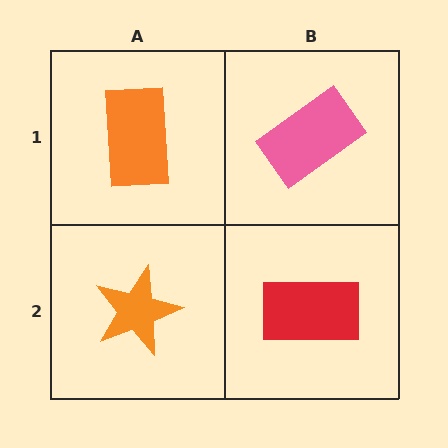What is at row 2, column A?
An orange star.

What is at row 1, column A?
An orange rectangle.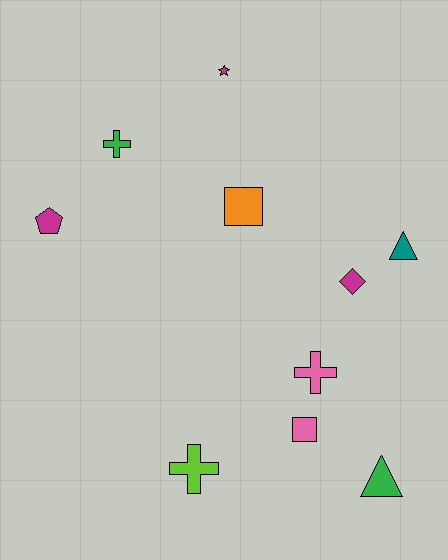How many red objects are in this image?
There are no red objects.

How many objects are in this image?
There are 10 objects.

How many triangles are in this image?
There are 2 triangles.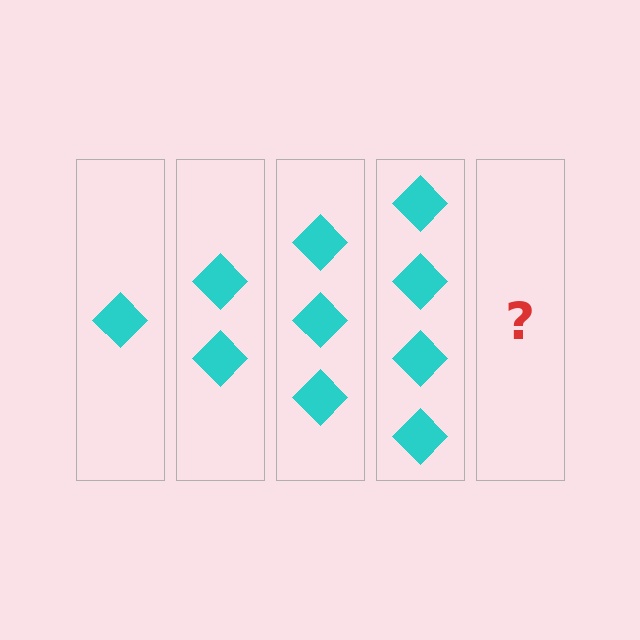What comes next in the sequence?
The next element should be 5 diamonds.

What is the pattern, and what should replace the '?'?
The pattern is that each step adds one more diamond. The '?' should be 5 diamonds.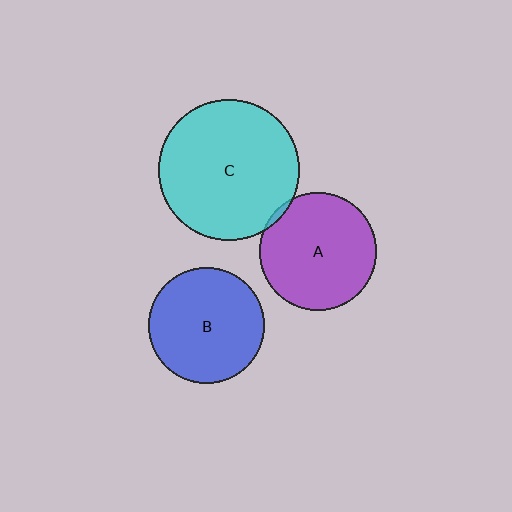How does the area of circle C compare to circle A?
Approximately 1.4 times.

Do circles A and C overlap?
Yes.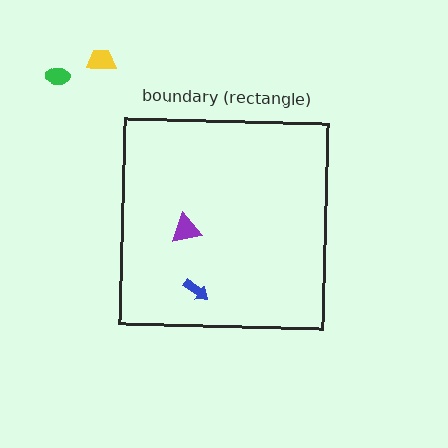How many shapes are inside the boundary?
2 inside, 2 outside.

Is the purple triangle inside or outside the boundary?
Inside.